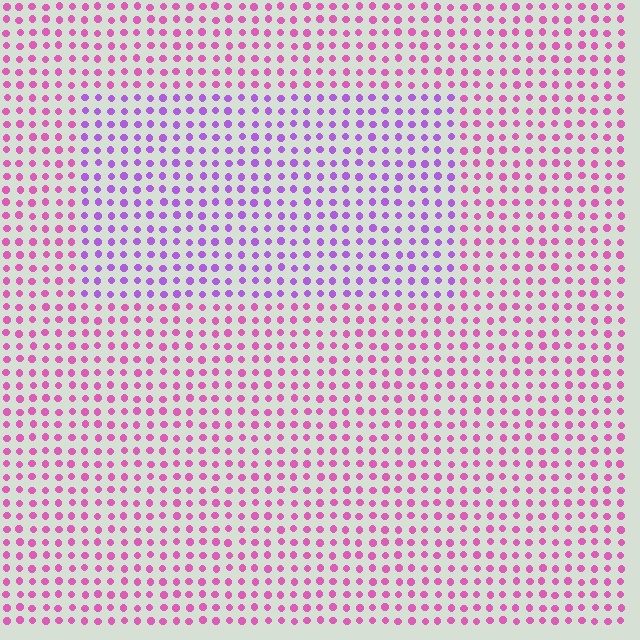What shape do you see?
I see a rectangle.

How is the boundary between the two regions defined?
The boundary is defined purely by a slight shift in hue (about 38 degrees). Spacing, size, and orientation are identical on both sides.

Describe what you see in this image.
The image is filled with small pink elements in a uniform arrangement. A rectangle-shaped region is visible where the elements are tinted to a slightly different hue, forming a subtle color boundary.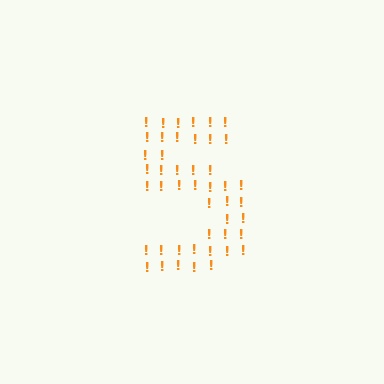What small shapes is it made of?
It is made of small exclamation marks.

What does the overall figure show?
The overall figure shows the digit 5.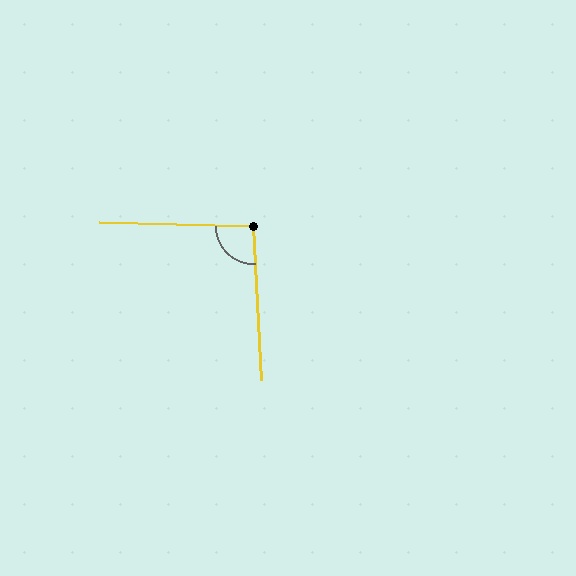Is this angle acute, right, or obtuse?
It is approximately a right angle.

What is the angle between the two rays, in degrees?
Approximately 94 degrees.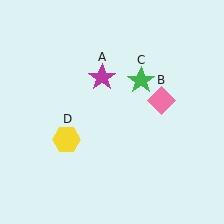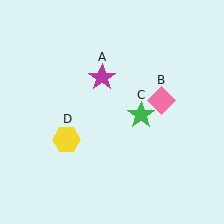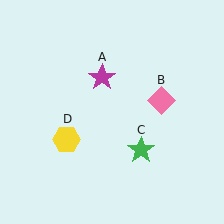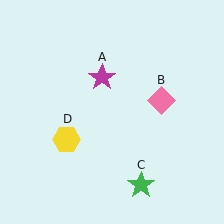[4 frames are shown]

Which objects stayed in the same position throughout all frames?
Magenta star (object A) and pink diamond (object B) and yellow hexagon (object D) remained stationary.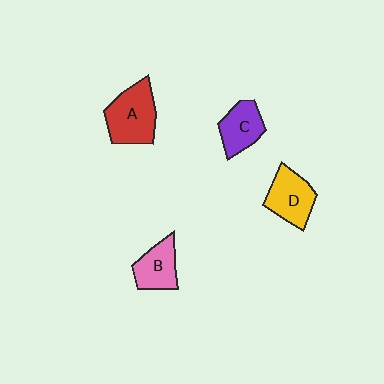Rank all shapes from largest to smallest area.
From largest to smallest: A (red), D (yellow), B (pink), C (purple).